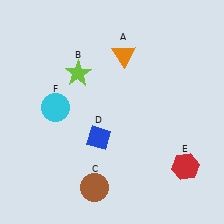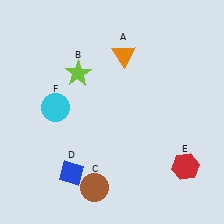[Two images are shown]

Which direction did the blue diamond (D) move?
The blue diamond (D) moved down.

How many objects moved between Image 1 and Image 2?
1 object moved between the two images.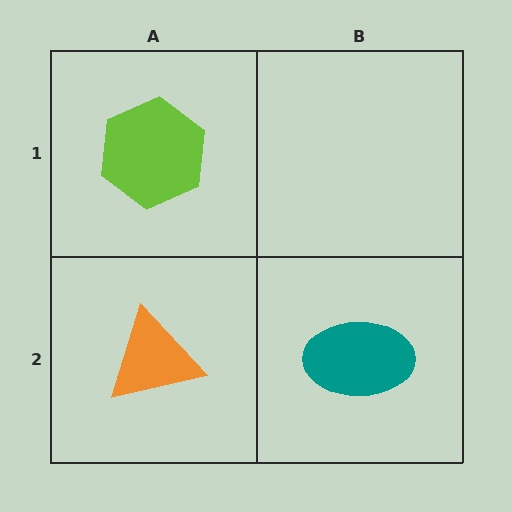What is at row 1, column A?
A lime hexagon.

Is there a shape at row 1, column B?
No, that cell is empty.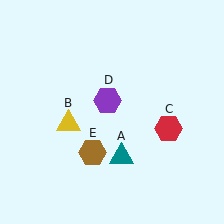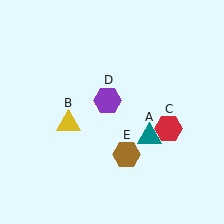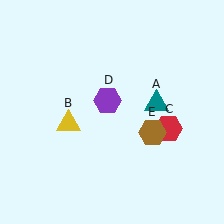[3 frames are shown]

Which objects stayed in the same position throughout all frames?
Yellow triangle (object B) and red hexagon (object C) and purple hexagon (object D) remained stationary.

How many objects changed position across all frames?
2 objects changed position: teal triangle (object A), brown hexagon (object E).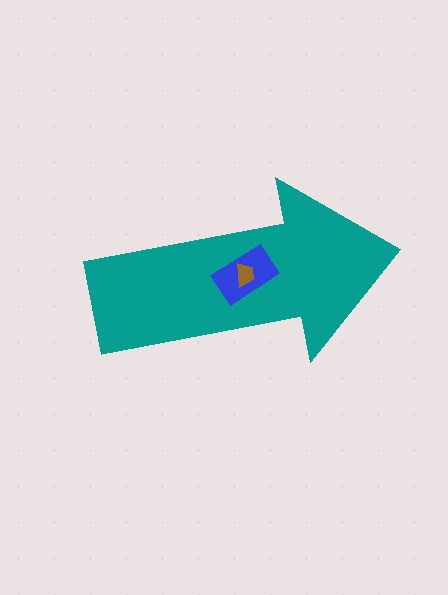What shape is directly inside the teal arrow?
The blue rectangle.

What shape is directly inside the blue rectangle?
The brown trapezoid.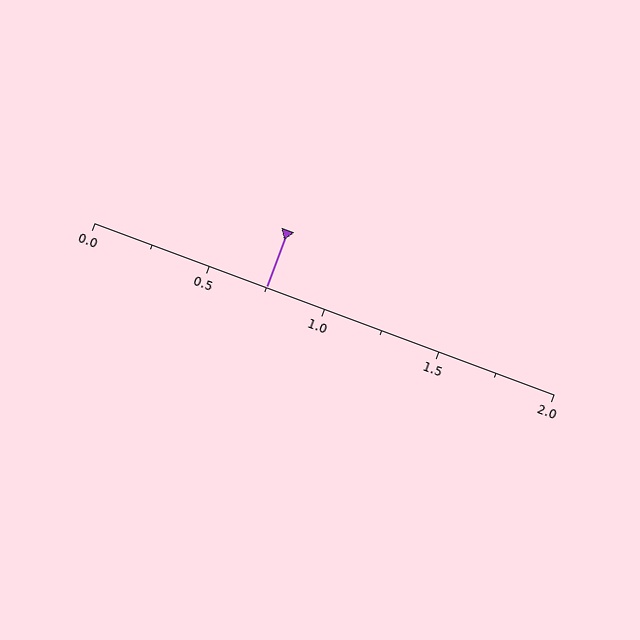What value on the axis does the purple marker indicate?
The marker indicates approximately 0.75.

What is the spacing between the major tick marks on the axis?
The major ticks are spaced 0.5 apart.